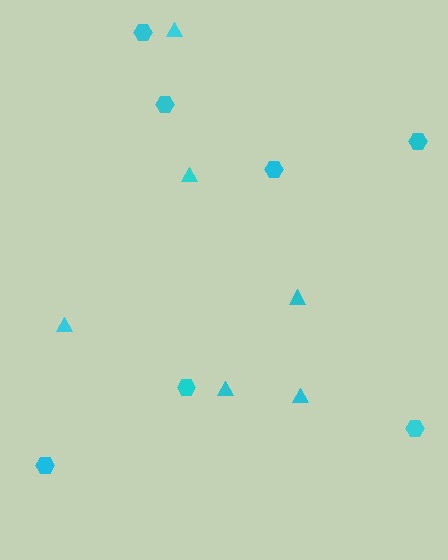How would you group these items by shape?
There are 2 groups: one group of hexagons (7) and one group of triangles (6).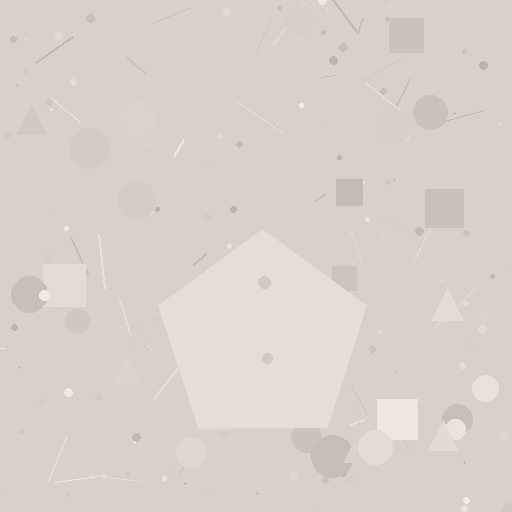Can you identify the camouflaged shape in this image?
The camouflaged shape is a pentagon.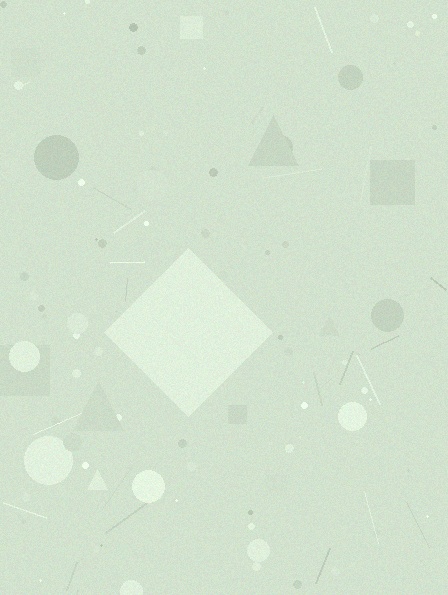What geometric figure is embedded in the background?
A diamond is embedded in the background.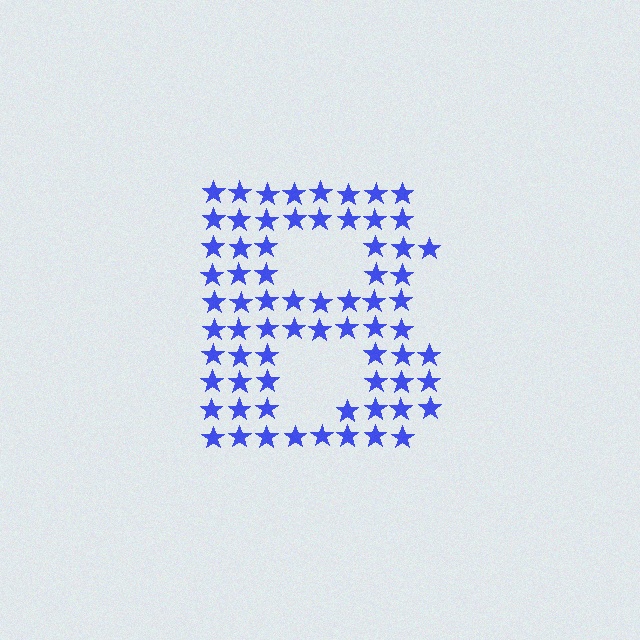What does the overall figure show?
The overall figure shows the letter B.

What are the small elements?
The small elements are stars.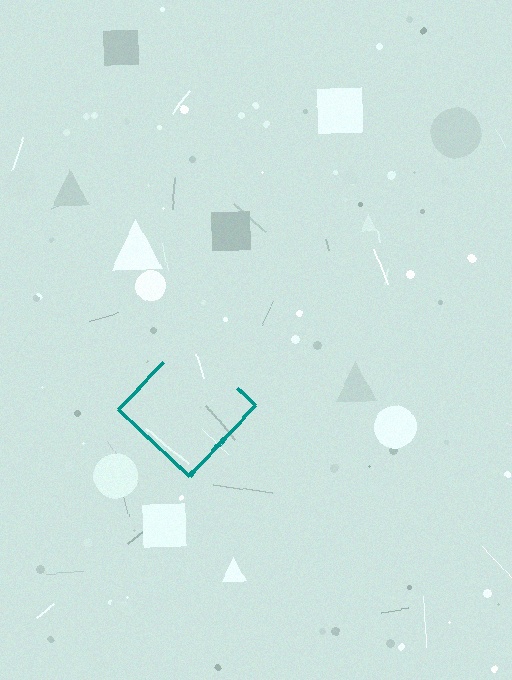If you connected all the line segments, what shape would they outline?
They would outline a diamond.